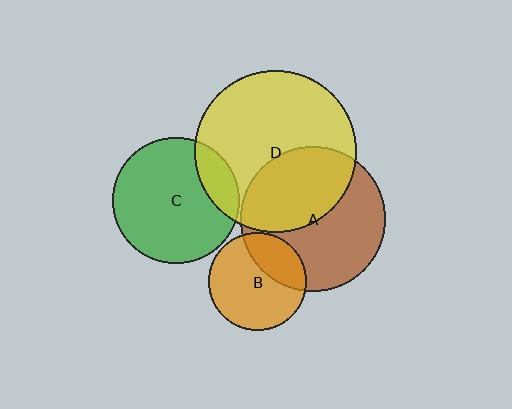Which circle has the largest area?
Circle D (yellow).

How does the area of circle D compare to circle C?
Approximately 1.6 times.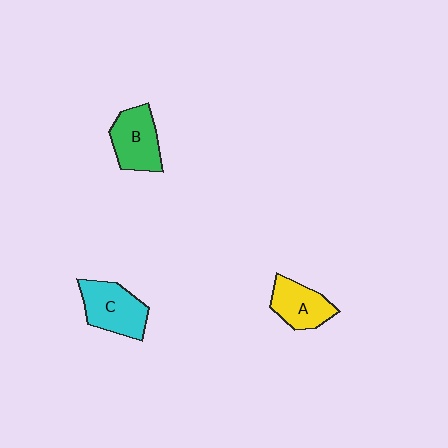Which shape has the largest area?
Shape C (cyan).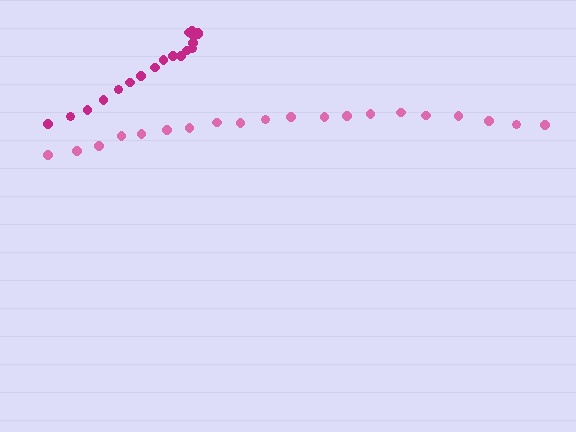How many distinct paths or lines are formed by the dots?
There are 2 distinct paths.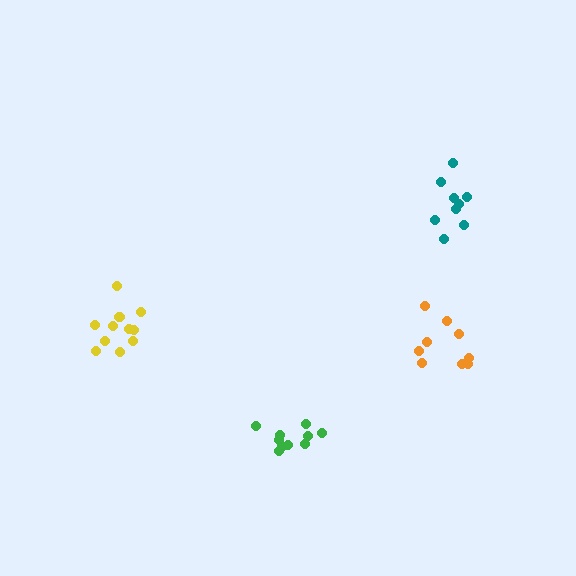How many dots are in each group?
Group 1: 12 dots, Group 2: 10 dots, Group 3: 9 dots, Group 4: 9 dots (40 total).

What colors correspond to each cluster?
The clusters are colored: yellow, green, teal, orange.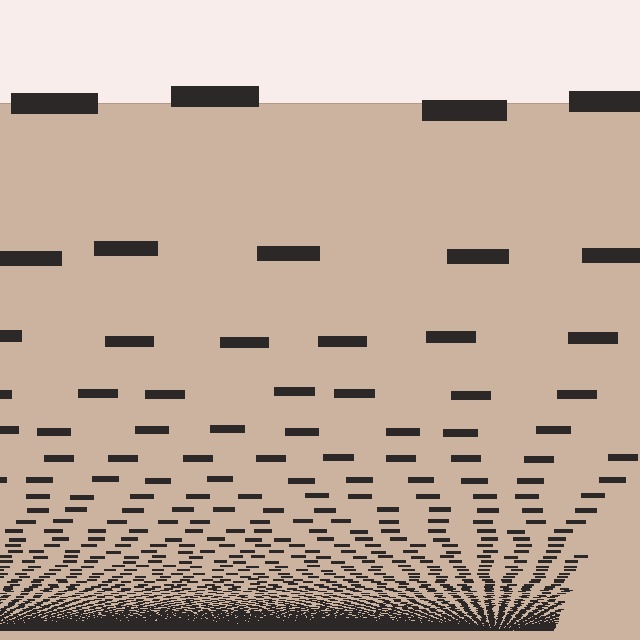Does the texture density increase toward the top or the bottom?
Density increases toward the bottom.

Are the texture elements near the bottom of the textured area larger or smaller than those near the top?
Smaller. The gradient is inverted — elements near the bottom are smaller and denser.